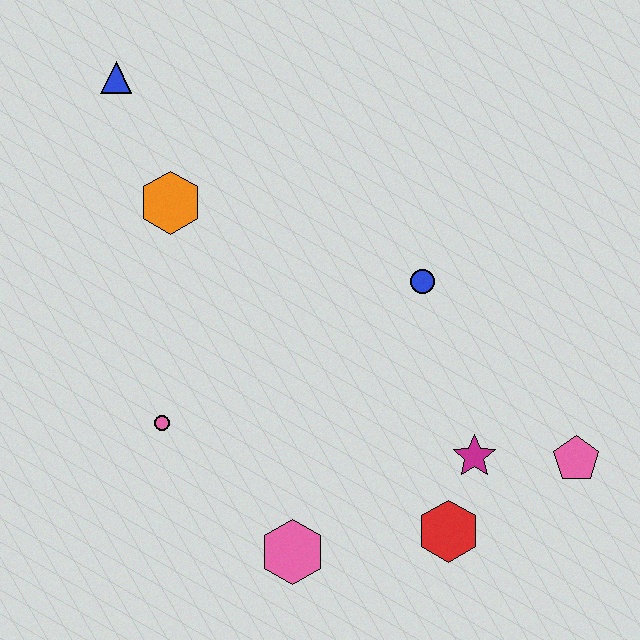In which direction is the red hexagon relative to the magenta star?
The red hexagon is below the magenta star.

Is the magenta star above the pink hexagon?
Yes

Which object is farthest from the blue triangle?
The pink pentagon is farthest from the blue triangle.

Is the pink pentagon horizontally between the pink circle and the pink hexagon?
No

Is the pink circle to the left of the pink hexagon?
Yes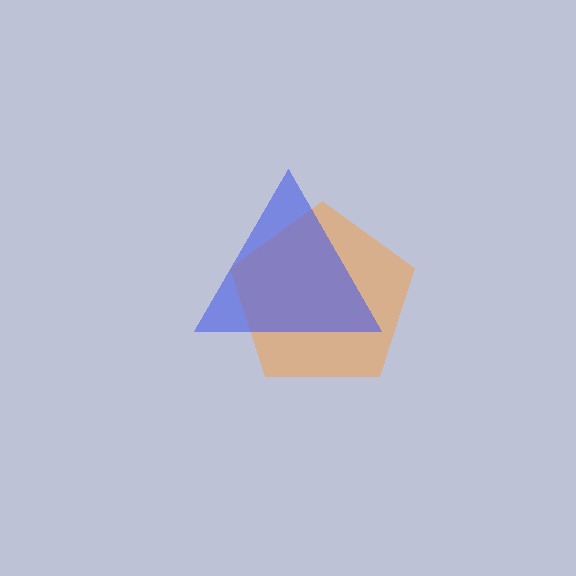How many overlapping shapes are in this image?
There are 2 overlapping shapes in the image.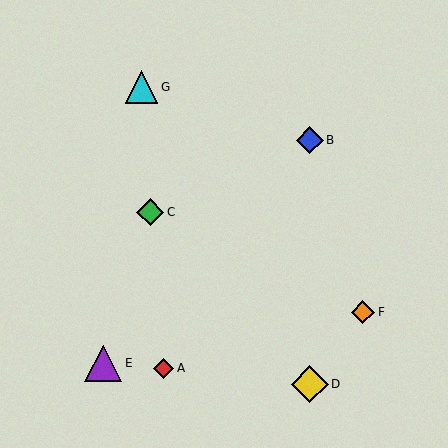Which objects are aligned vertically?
Objects B, D are aligned vertically.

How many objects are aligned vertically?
2 objects (B, D) are aligned vertically.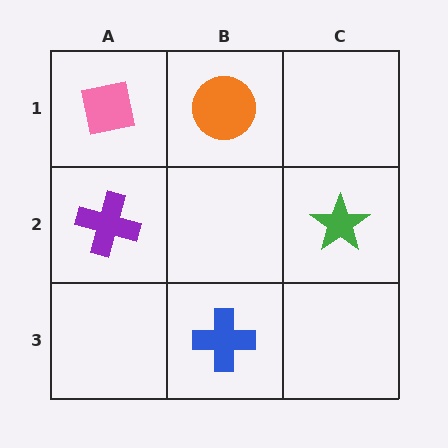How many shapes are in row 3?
1 shape.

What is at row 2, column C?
A green star.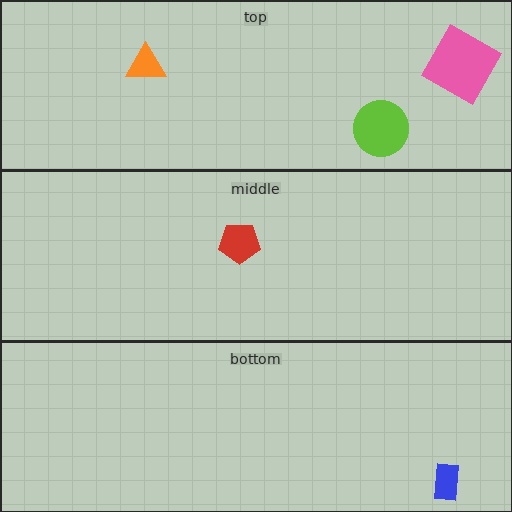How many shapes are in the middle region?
1.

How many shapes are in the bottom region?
1.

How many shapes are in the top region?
3.